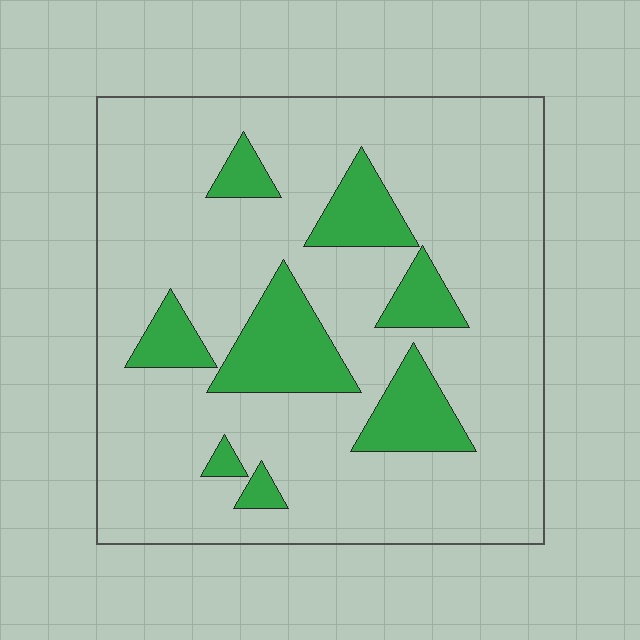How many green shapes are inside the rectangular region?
8.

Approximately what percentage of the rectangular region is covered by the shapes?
Approximately 20%.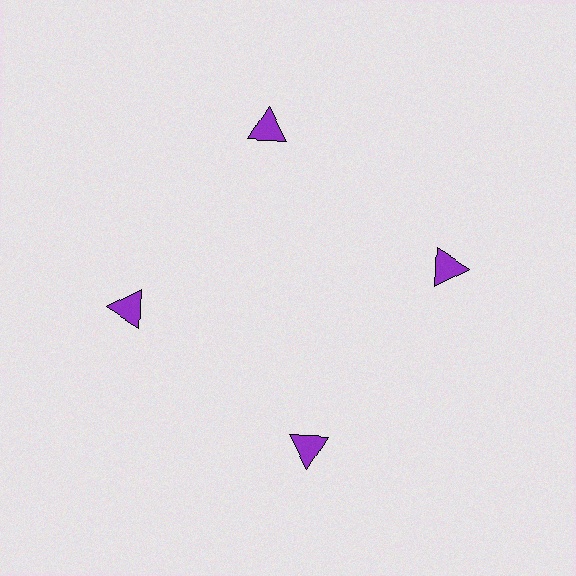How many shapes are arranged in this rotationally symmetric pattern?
There are 4 shapes, arranged in 4 groups of 1.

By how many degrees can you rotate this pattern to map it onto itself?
The pattern maps onto itself every 90 degrees of rotation.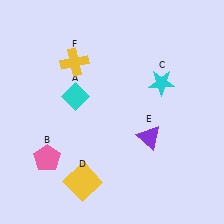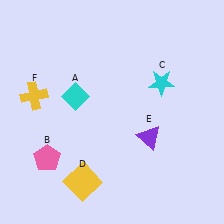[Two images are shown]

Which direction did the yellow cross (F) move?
The yellow cross (F) moved left.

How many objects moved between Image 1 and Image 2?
1 object moved between the two images.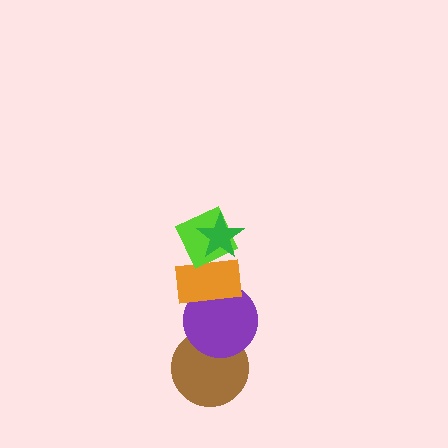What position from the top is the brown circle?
The brown circle is 5th from the top.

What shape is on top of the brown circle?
The purple circle is on top of the brown circle.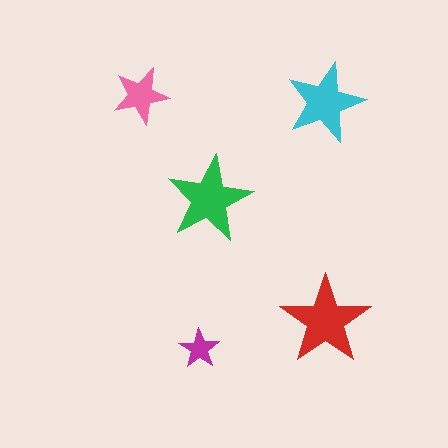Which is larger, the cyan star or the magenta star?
The cyan one.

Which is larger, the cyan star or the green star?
The green one.